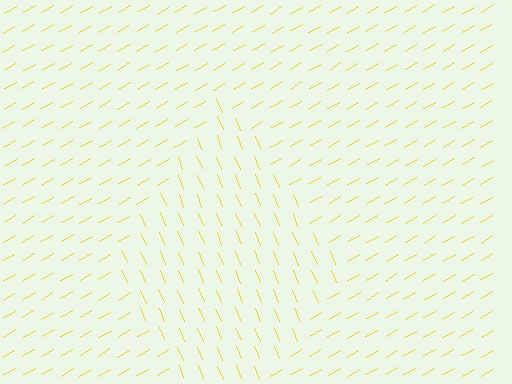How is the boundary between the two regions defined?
The boundary is defined purely by a change in line orientation (approximately 83 degrees difference). All lines are the same color and thickness.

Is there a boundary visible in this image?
Yes, there is a texture boundary formed by a change in line orientation.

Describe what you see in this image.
The image is filled with small yellow line segments. A diamond region in the image has lines oriented differently from the surrounding lines, creating a visible texture boundary.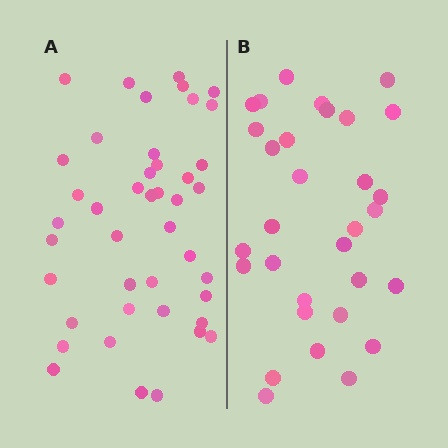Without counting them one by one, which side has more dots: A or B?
Region A (the left region) has more dots.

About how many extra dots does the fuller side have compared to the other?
Region A has roughly 12 or so more dots than region B.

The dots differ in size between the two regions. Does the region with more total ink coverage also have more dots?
No. Region B has more total ink coverage because its dots are larger, but region A actually contains more individual dots. Total area can be misleading — the number of items is what matters here.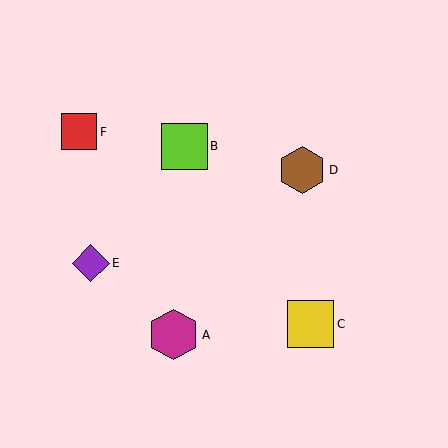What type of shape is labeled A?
Shape A is a magenta hexagon.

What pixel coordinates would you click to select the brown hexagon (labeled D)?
Click at (302, 170) to select the brown hexagon D.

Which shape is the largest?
The magenta hexagon (labeled A) is the largest.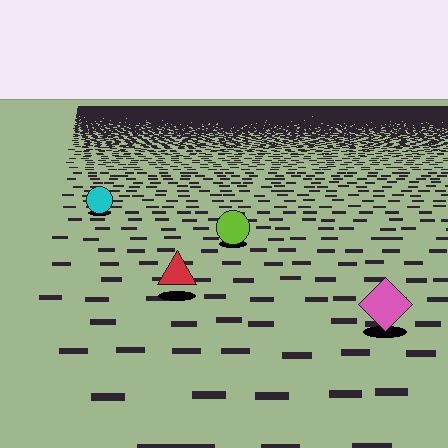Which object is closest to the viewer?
The pink diamond is closest. The texture marks near it are larger and more spread out.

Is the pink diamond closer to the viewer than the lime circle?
Yes. The pink diamond is closer — you can tell from the texture gradient: the ground texture is coarser near it.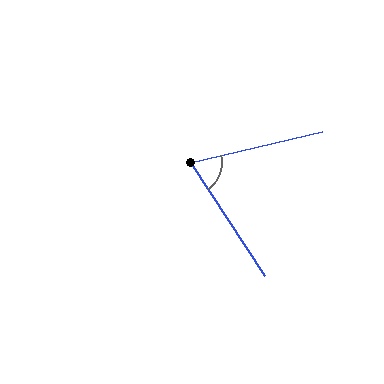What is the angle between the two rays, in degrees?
Approximately 70 degrees.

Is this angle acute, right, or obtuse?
It is acute.